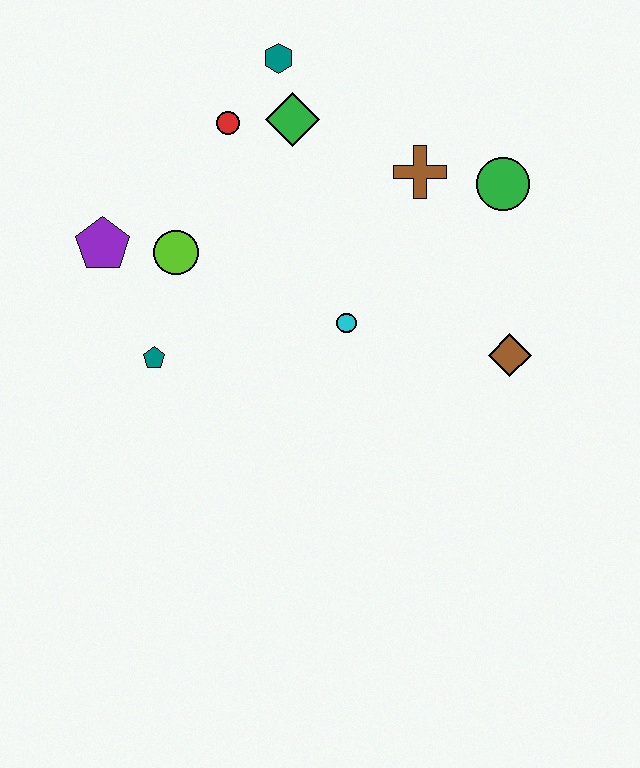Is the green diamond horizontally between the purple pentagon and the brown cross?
Yes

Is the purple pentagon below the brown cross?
Yes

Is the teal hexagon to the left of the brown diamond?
Yes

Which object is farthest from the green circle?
The purple pentagon is farthest from the green circle.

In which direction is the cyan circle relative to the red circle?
The cyan circle is below the red circle.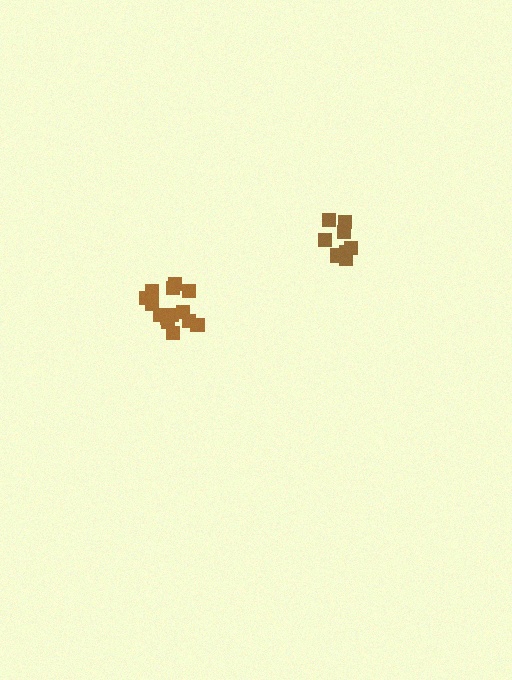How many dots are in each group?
Group 1: 14 dots, Group 2: 8 dots (22 total).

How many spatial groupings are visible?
There are 2 spatial groupings.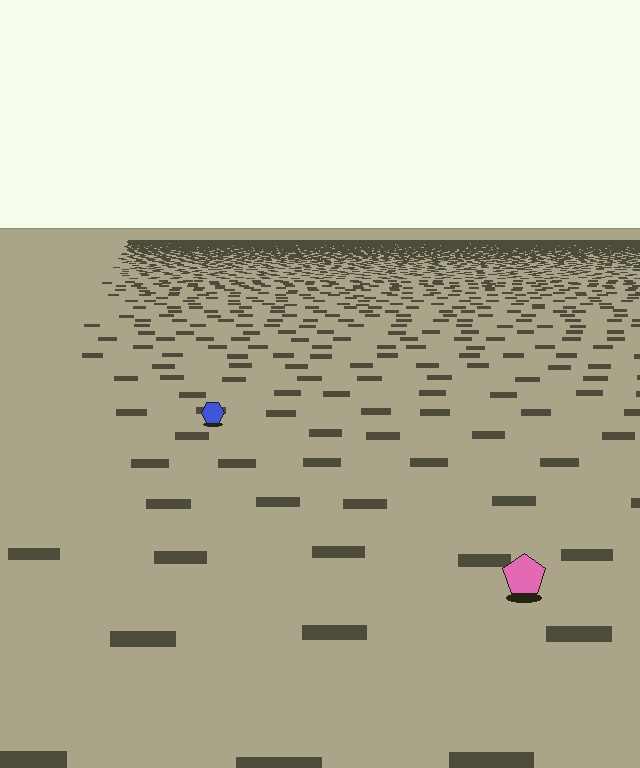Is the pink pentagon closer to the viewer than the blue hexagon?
Yes. The pink pentagon is closer — you can tell from the texture gradient: the ground texture is coarser near it.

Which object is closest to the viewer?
The pink pentagon is closest. The texture marks near it are larger and more spread out.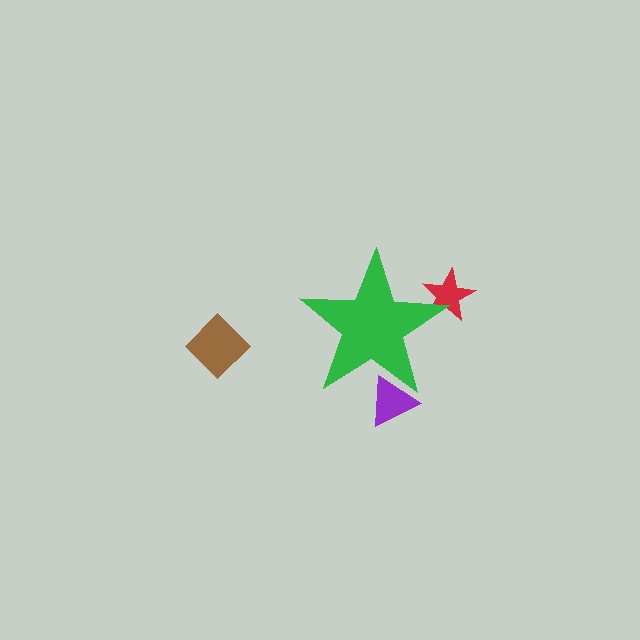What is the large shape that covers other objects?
A green star.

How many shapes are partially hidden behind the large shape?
2 shapes are partially hidden.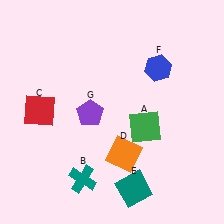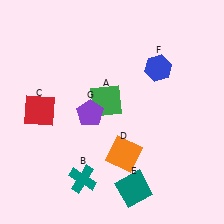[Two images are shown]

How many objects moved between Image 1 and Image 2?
1 object moved between the two images.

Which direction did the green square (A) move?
The green square (A) moved left.